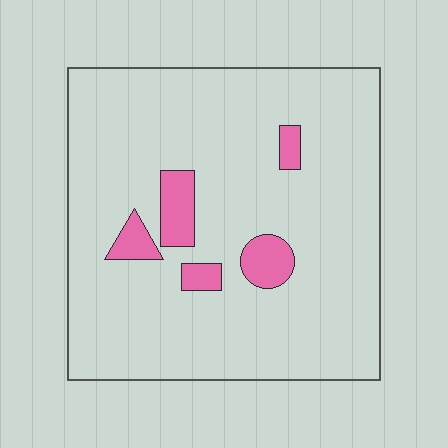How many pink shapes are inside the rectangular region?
5.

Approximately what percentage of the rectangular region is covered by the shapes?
Approximately 10%.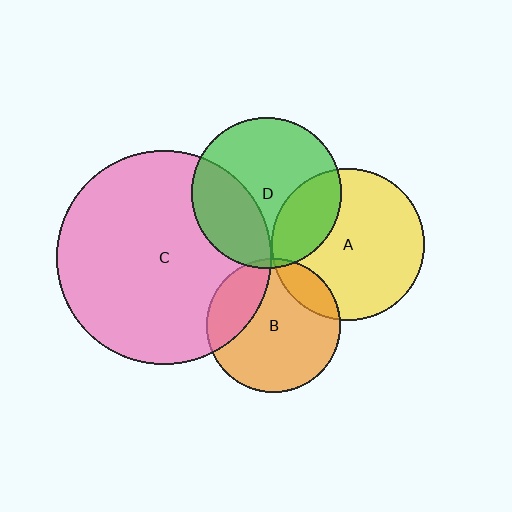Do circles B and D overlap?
Yes.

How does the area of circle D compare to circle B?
Approximately 1.3 times.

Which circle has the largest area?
Circle C (pink).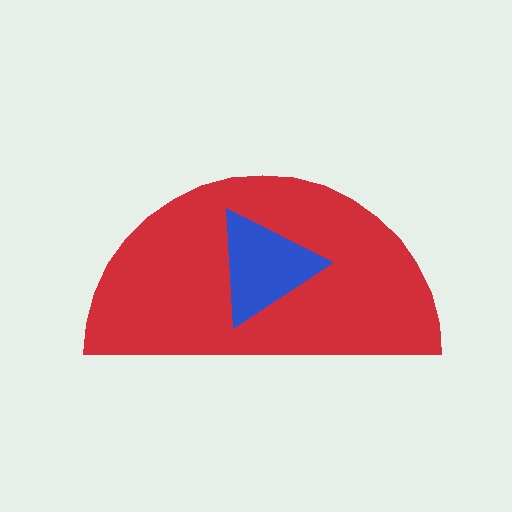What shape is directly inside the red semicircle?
The blue triangle.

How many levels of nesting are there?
2.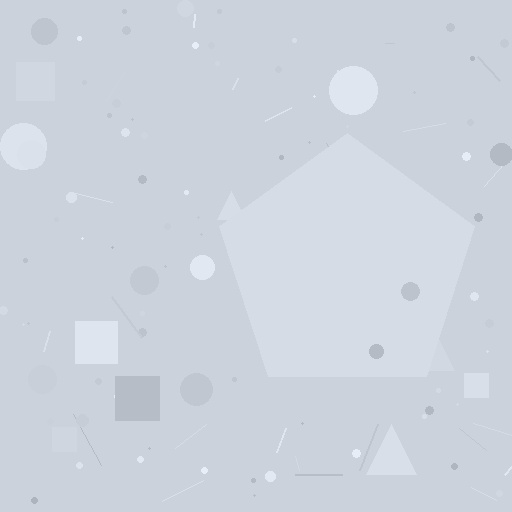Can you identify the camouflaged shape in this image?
The camouflaged shape is a pentagon.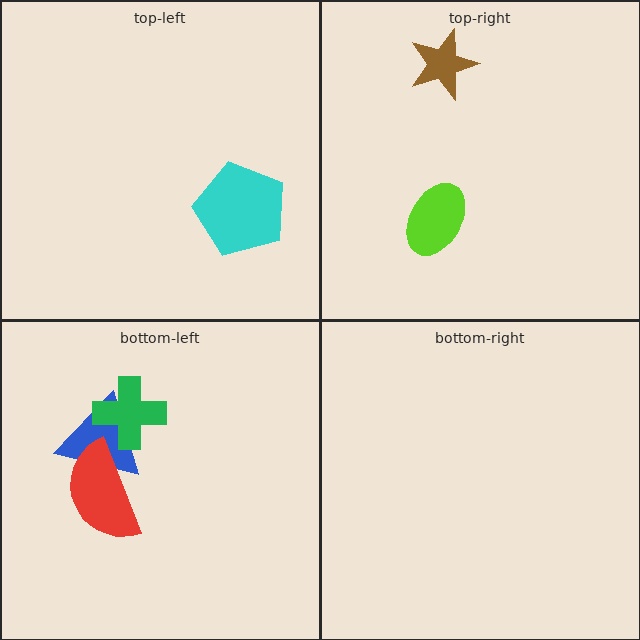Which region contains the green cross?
The bottom-left region.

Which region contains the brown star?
The top-right region.